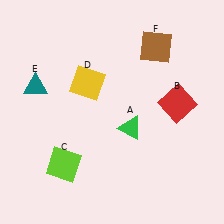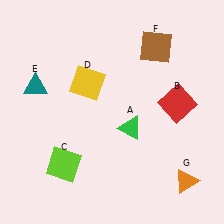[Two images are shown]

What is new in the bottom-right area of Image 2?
An orange triangle (G) was added in the bottom-right area of Image 2.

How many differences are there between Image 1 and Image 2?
There is 1 difference between the two images.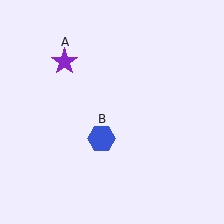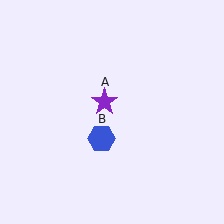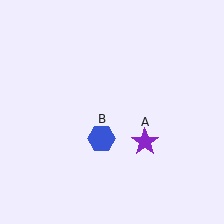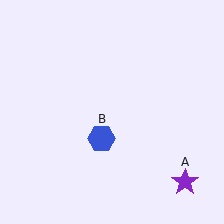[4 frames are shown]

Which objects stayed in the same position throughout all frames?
Blue hexagon (object B) remained stationary.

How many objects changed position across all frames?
1 object changed position: purple star (object A).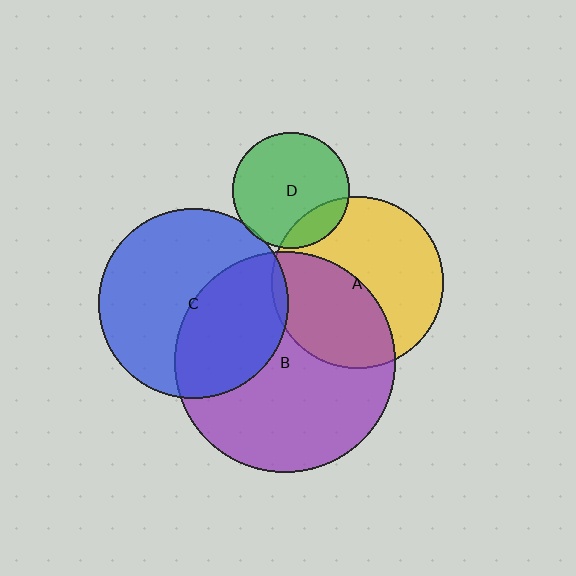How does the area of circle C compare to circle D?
Approximately 2.7 times.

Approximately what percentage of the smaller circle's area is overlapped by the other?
Approximately 40%.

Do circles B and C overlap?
Yes.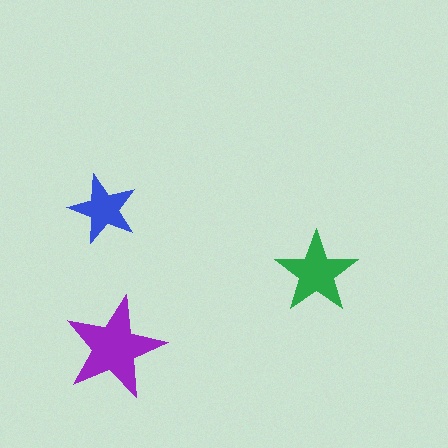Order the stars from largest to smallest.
the purple one, the green one, the blue one.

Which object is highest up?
The blue star is topmost.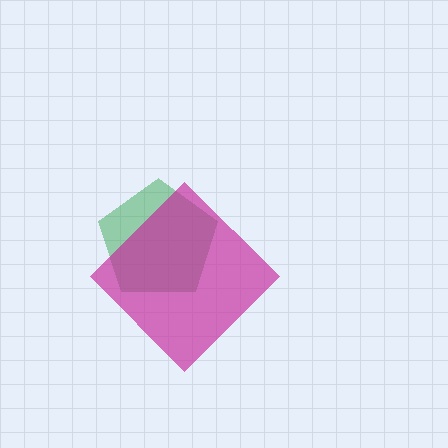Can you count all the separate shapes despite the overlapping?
Yes, there are 2 separate shapes.